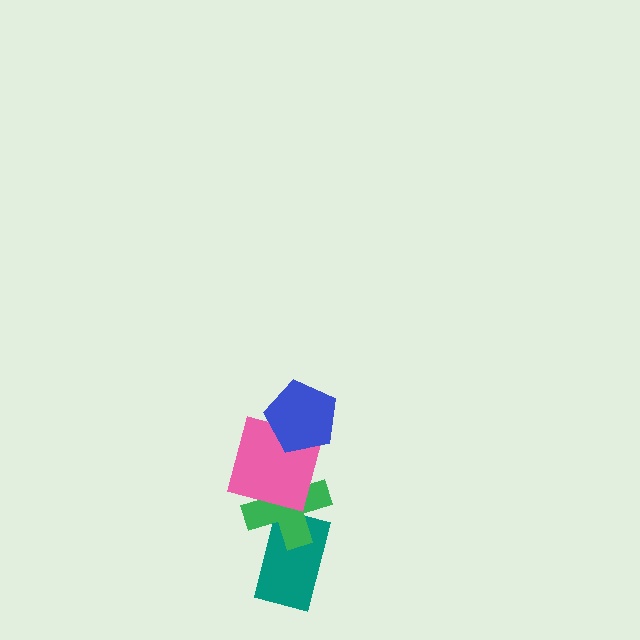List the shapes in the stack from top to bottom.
From top to bottom: the blue pentagon, the pink square, the green cross, the teal rectangle.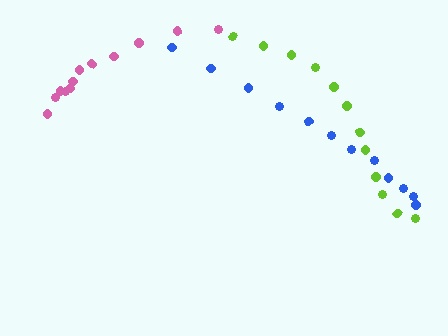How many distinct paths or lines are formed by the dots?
There are 3 distinct paths.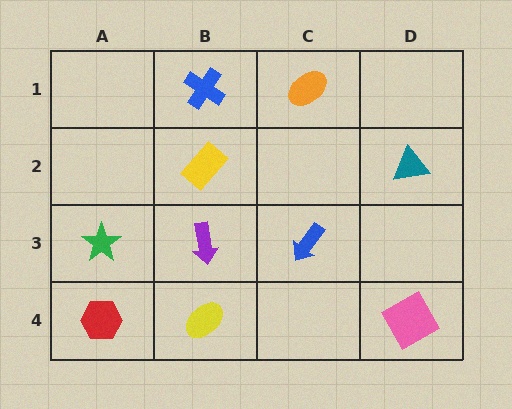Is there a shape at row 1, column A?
No, that cell is empty.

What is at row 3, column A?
A green star.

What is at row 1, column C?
An orange ellipse.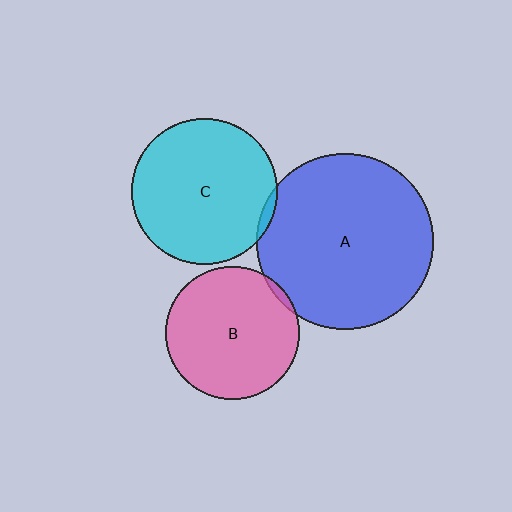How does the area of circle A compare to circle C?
Approximately 1.5 times.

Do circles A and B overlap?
Yes.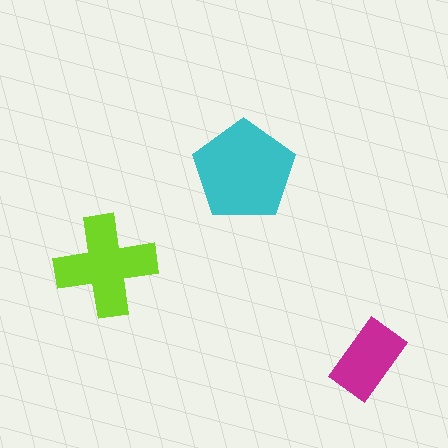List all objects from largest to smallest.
The cyan pentagon, the lime cross, the magenta rectangle.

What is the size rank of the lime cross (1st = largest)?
2nd.